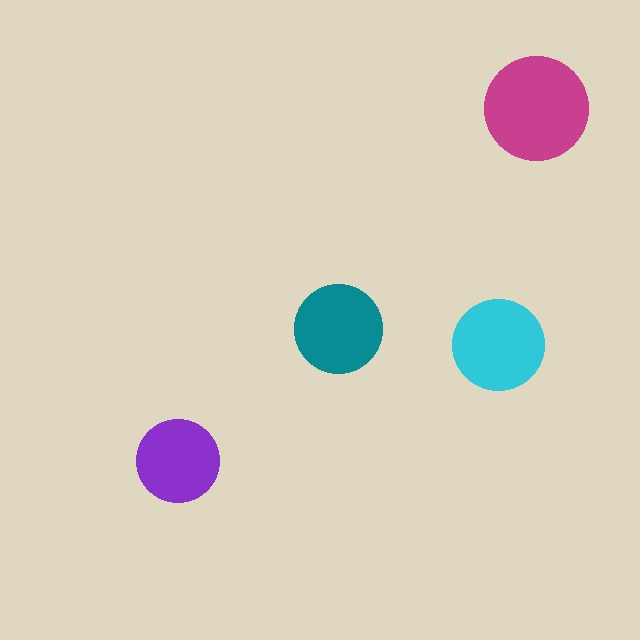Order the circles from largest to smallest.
the magenta one, the cyan one, the teal one, the purple one.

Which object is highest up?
The magenta circle is topmost.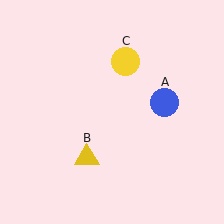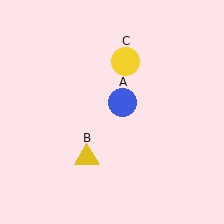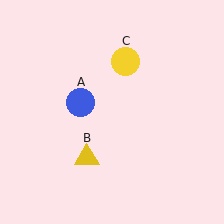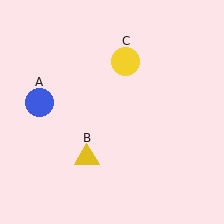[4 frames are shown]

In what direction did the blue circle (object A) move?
The blue circle (object A) moved left.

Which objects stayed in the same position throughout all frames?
Yellow triangle (object B) and yellow circle (object C) remained stationary.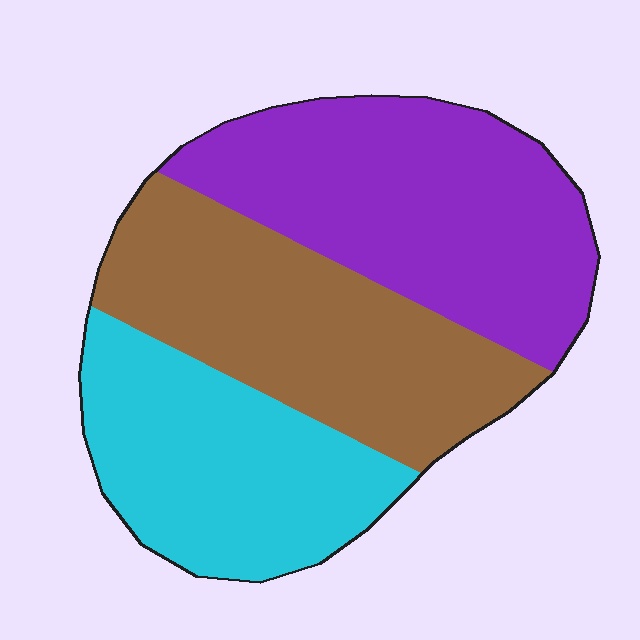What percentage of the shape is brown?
Brown covers roughly 35% of the shape.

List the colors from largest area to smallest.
From largest to smallest: purple, brown, cyan.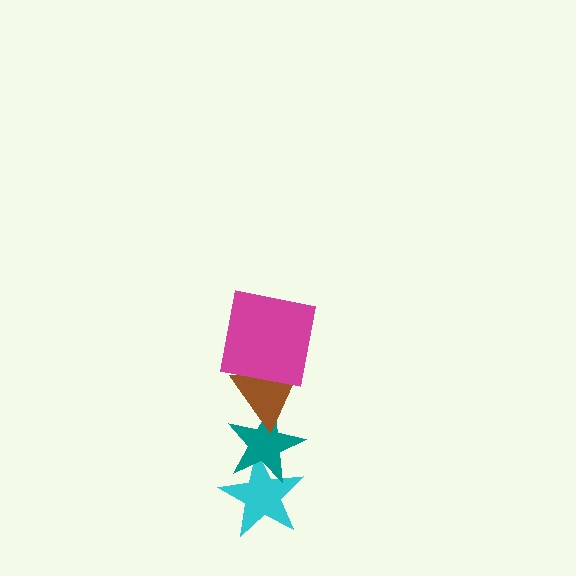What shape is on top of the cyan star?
The teal star is on top of the cyan star.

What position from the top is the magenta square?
The magenta square is 1st from the top.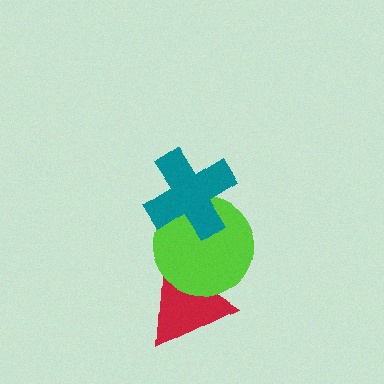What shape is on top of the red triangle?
The lime circle is on top of the red triangle.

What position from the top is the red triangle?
The red triangle is 3rd from the top.